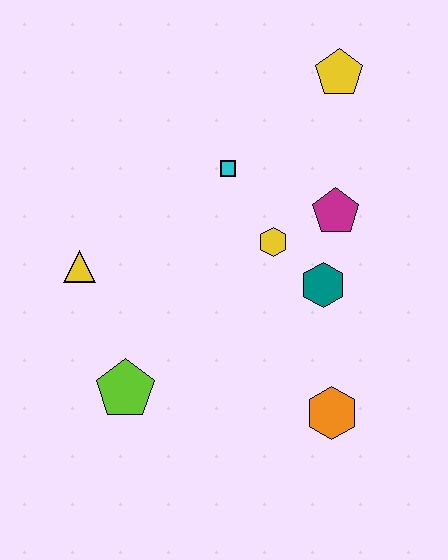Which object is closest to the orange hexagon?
The teal hexagon is closest to the orange hexagon.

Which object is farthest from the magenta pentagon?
The lime pentagon is farthest from the magenta pentagon.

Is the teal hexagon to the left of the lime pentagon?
No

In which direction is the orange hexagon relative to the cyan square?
The orange hexagon is below the cyan square.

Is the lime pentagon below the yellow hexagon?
Yes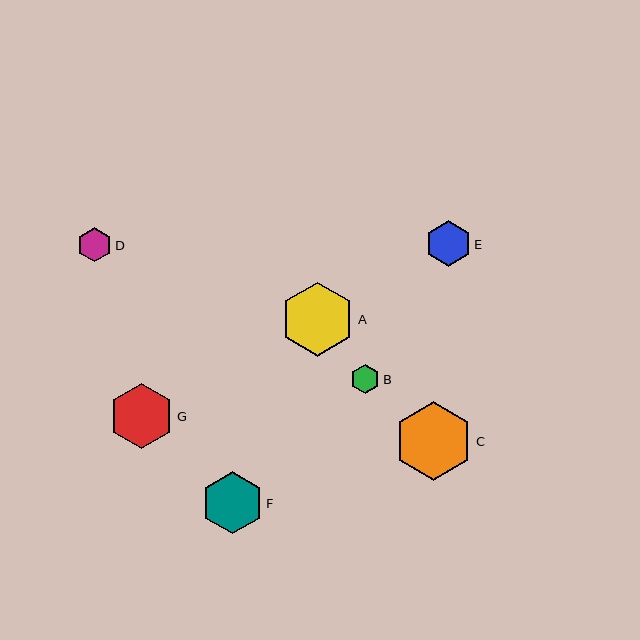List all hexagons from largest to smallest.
From largest to smallest: C, A, G, F, E, D, B.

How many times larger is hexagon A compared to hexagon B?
Hexagon A is approximately 2.5 times the size of hexagon B.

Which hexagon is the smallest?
Hexagon B is the smallest with a size of approximately 29 pixels.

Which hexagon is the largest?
Hexagon C is the largest with a size of approximately 79 pixels.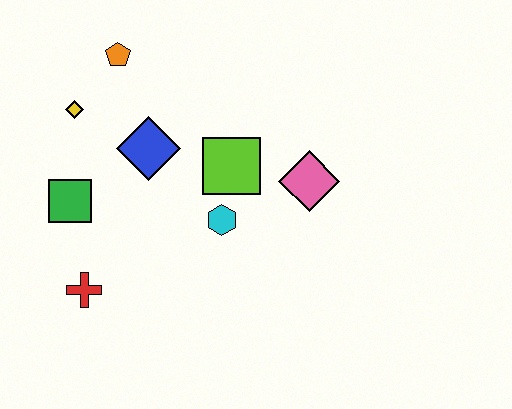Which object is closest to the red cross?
The green square is closest to the red cross.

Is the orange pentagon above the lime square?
Yes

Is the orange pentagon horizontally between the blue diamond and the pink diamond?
No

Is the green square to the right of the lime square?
No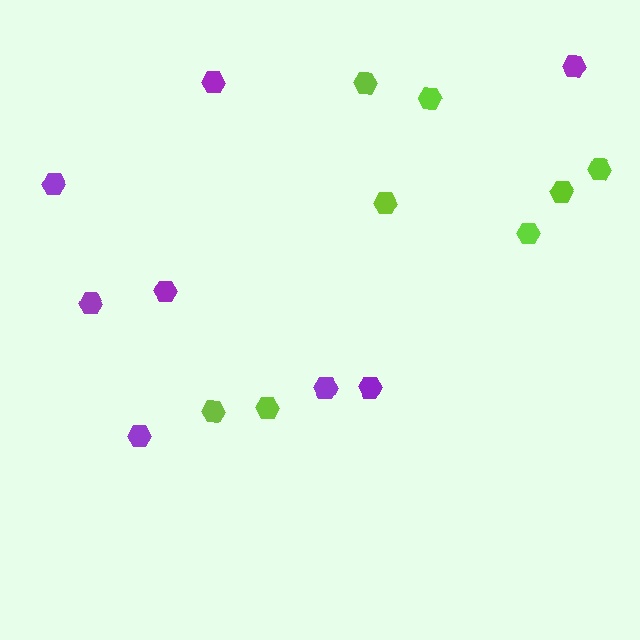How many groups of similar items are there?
There are 2 groups: one group of purple hexagons (8) and one group of lime hexagons (8).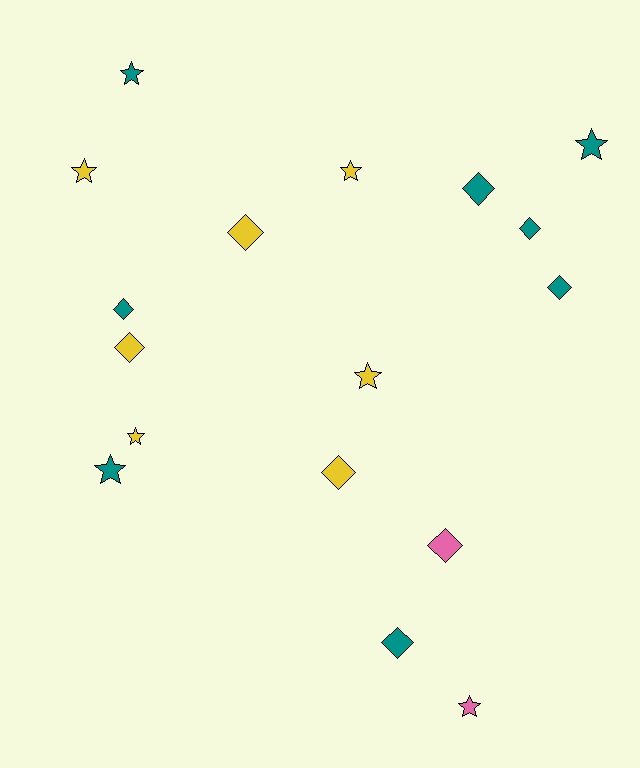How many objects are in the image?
There are 17 objects.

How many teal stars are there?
There are 3 teal stars.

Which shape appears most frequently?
Diamond, with 9 objects.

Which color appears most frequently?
Teal, with 8 objects.